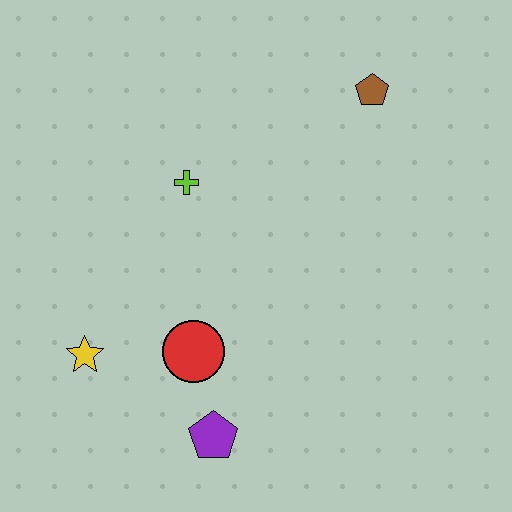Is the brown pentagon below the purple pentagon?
No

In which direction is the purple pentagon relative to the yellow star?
The purple pentagon is to the right of the yellow star.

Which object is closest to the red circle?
The purple pentagon is closest to the red circle.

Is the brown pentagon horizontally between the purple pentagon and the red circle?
No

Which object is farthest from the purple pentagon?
The brown pentagon is farthest from the purple pentagon.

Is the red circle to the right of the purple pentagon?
No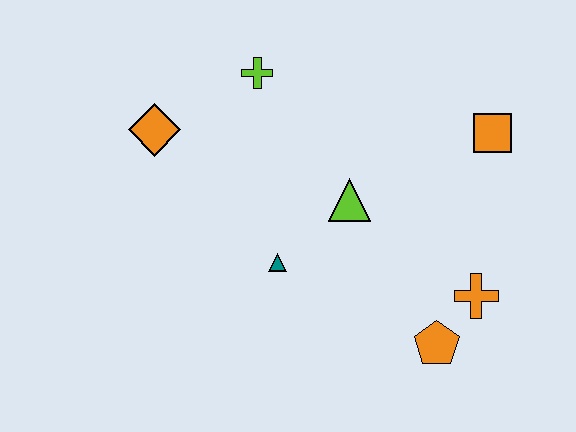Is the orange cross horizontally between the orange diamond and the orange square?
Yes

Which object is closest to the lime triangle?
The teal triangle is closest to the lime triangle.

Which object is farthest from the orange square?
The orange diamond is farthest from the orange square.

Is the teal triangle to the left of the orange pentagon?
Yes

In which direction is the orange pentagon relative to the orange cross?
The orange pentagon is below the orange cross.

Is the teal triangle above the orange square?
No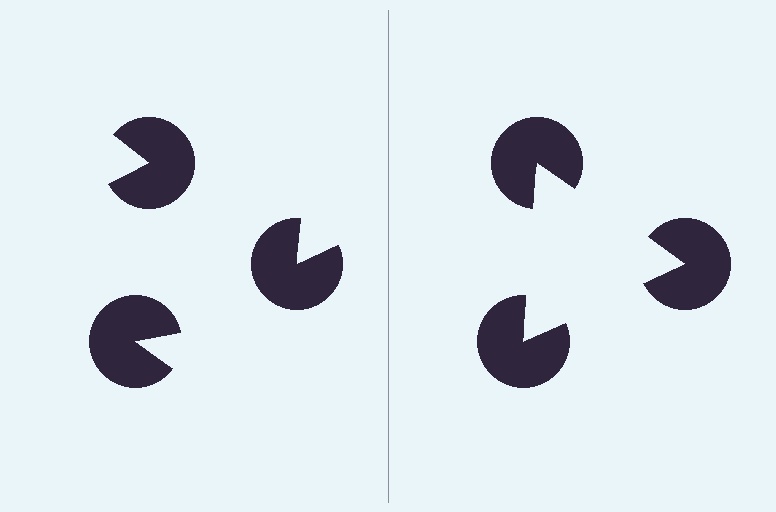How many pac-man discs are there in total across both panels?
6 — 3 on each side.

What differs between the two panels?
The pac-man discs are positioned identically on both sides; only the wedge orientations differ. On the right they align to a triangle; on the left they are misaligned.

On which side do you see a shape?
An illusory triangle appears on the right side. On the left side the wedge cuts are rotated, so no coherent shape forms.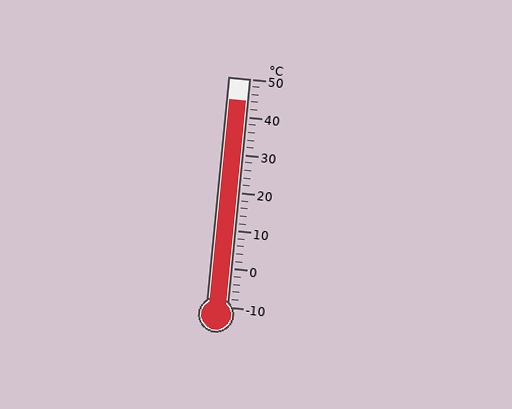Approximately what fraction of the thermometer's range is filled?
The thermometer is filled to approximately 90% of its range.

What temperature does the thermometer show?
The thermometer shows approximately 44°C.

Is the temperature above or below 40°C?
The temperature is above 40°C.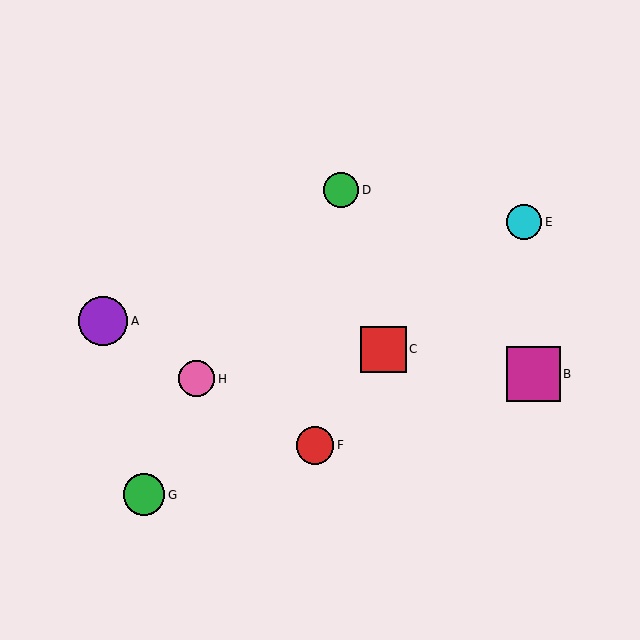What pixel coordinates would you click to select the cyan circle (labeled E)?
Click at (524, 222) to select the cyan circle E.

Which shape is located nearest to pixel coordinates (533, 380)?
The magenta square (labeled B) at (533, 374) is nearest to that location.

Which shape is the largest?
The magenta square (labeled B) is the largest.